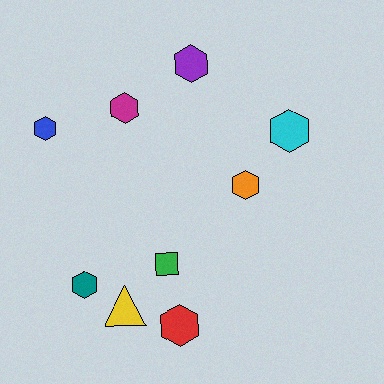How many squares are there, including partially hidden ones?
There is 1 square.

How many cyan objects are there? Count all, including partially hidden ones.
There is 1 cyan object.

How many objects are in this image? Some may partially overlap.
There are 9 objects.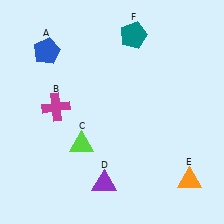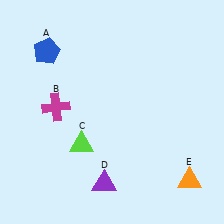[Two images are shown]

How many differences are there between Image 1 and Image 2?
There is 1 difference between the two images.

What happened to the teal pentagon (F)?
The teal pentagon (F) was removed in Image 2. It was in the top-right area of Image 1.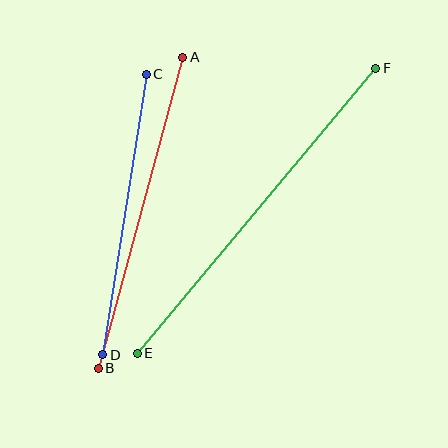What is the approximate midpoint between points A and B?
The midpoint is at approximately (141, 213) pixels.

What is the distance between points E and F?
The distance is approximately 372 pixels.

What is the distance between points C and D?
The distance is approximately 284 pixels.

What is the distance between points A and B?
The distance is approximately 322 pixels.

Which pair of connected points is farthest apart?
Points E and F are farthest apart.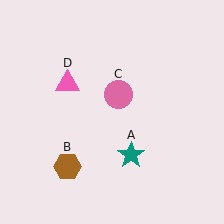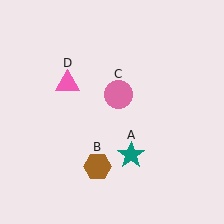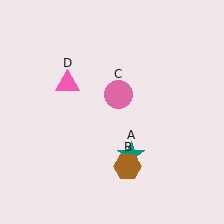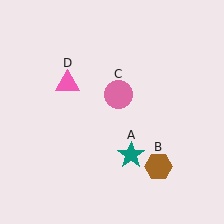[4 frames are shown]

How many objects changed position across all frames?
1 object changed position: brown hexagon (object B).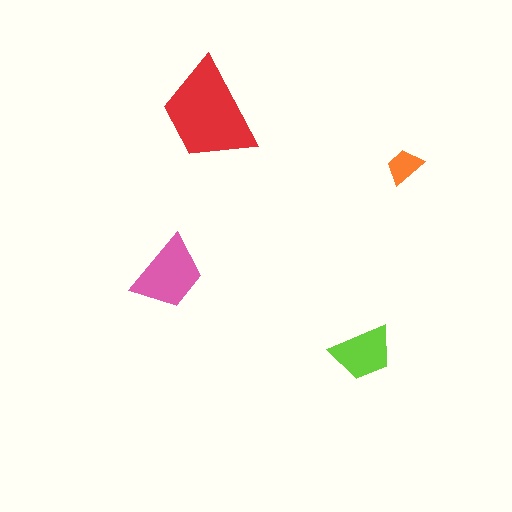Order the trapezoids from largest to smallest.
the red one, the pink one, the lime one, the orange one.